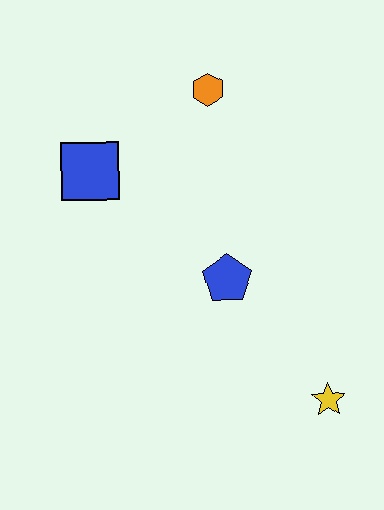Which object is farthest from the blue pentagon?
The orange hexagon is farthest from the blue pentagon.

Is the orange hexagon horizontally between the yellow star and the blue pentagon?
No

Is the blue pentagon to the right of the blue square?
Yes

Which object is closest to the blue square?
The orange hexagon is closest to the blue square.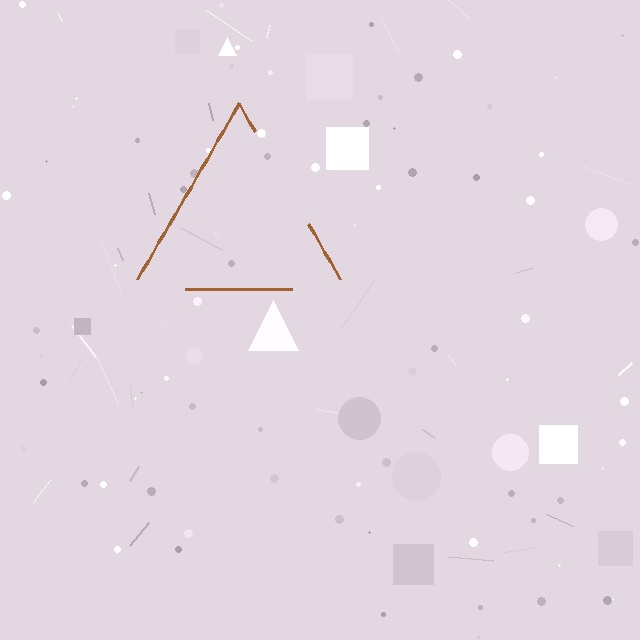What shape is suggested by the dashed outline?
The dashed outline suggests a triangle.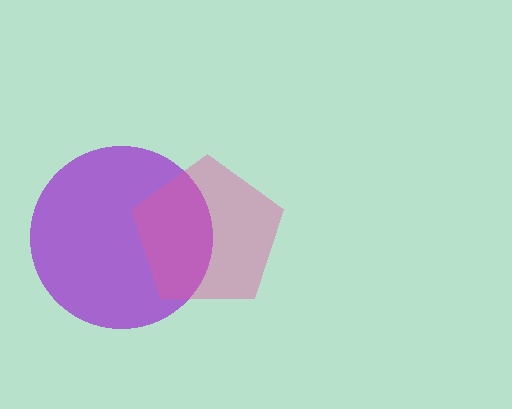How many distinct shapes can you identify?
There are 2 distinct shapes: a purple circle, a pink pentagon.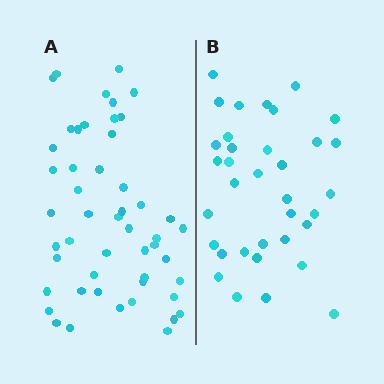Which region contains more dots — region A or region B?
Region A (the left region) has more dots.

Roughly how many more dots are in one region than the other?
Region A has approximately 15 more dots than region B.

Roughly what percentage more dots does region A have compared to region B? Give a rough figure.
About 45% more.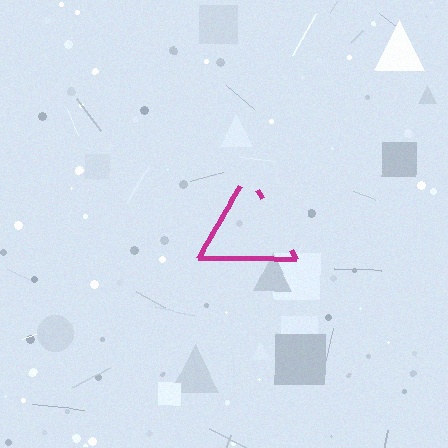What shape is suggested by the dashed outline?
The dashed outline suggests a triangle.